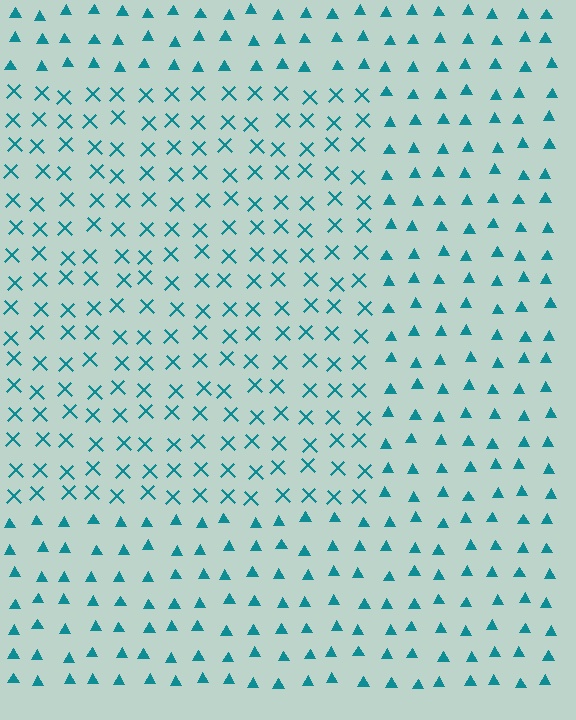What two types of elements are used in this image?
The image uses X marks inside the rectangle region and triangles outside it.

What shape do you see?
I see a rectangle.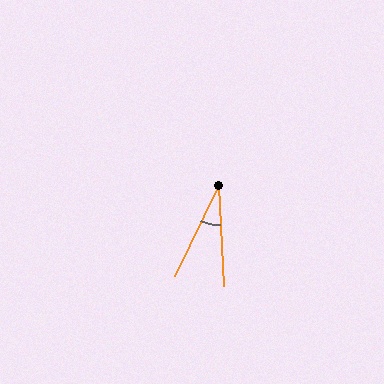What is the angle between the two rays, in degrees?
Approximately 29 degrees.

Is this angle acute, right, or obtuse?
It is acute.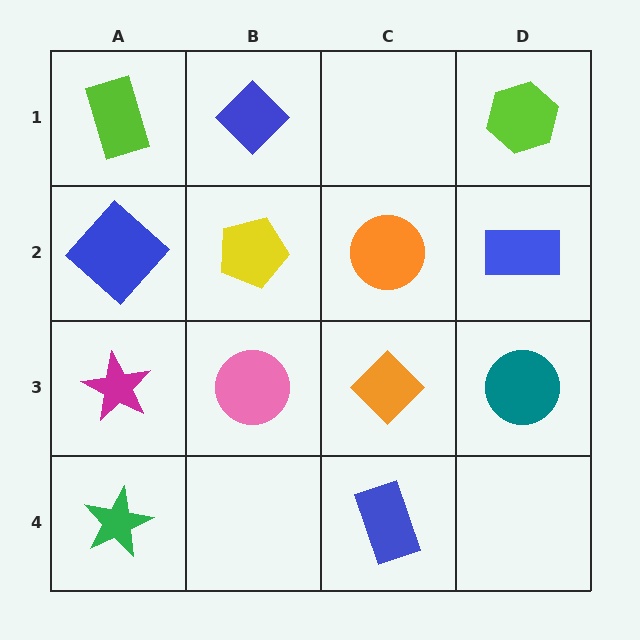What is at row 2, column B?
A yellow pentagon.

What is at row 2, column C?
An orange circle.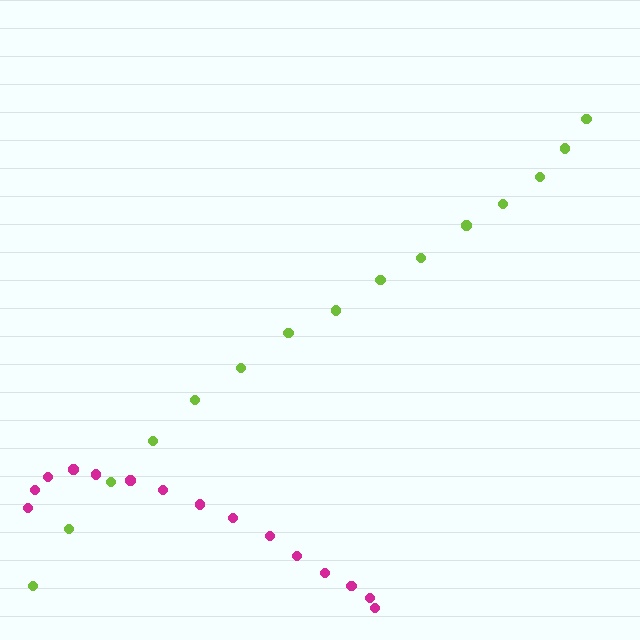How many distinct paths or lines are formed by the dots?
There are 2 distinct paths.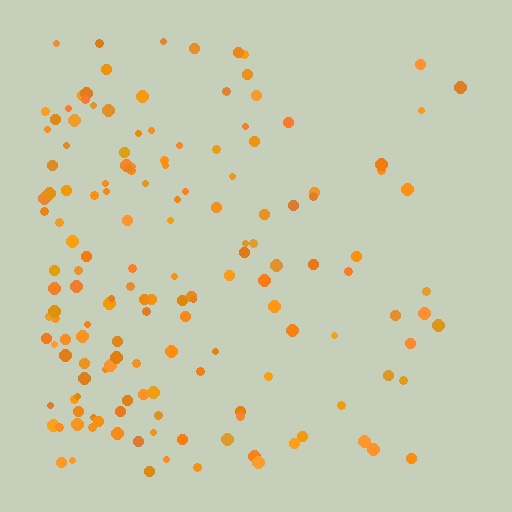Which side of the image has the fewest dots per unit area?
The right.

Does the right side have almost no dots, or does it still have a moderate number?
Still a moderate number, just noticeably fewer than the left.